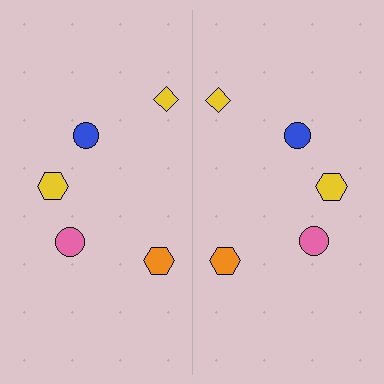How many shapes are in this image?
There are 10 shapes in this image.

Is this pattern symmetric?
Yes, this pattern has bilateral (reflection) symmetry.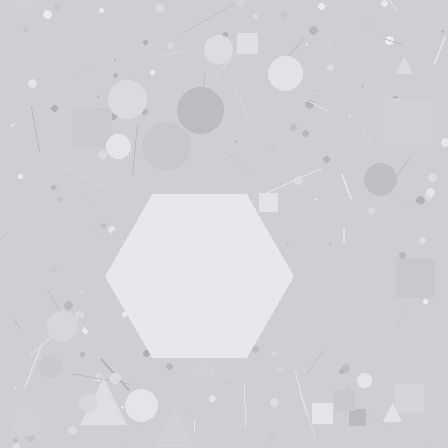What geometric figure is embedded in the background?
A hexagon is embedded in the background.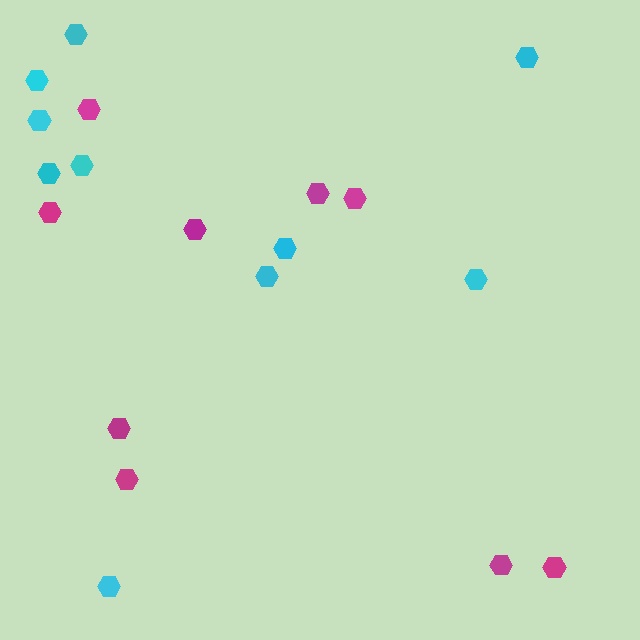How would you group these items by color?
There are 2 groups: one group of magenta hexagons (9) and one group of cyan hexagons (10).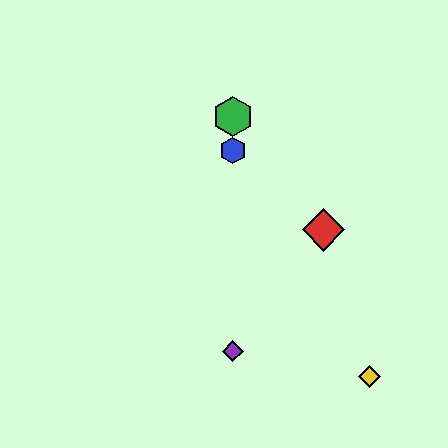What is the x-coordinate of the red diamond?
The red diamond is at x≈323.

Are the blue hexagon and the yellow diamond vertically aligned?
No, the blue hexagon is at x≈233 and the yellow diamond is at x≈370.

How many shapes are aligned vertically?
3 shapes (the blue hexagon, the green hexagon, the purple diamond) are aligned vertically.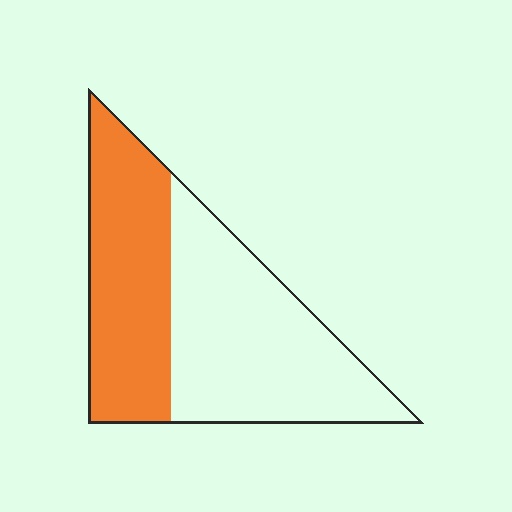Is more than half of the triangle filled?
No.